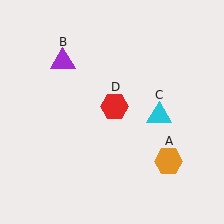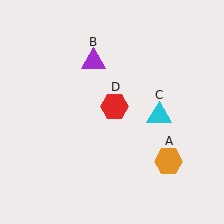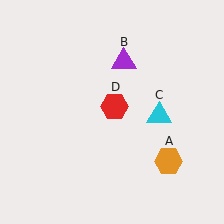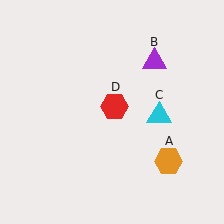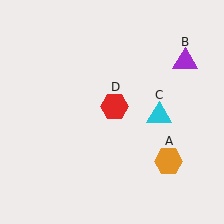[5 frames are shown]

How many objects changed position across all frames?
1 object changed position: purple triangle (object B).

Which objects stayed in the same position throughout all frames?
Orange hexagon (object A) and cyan triangle (object C) and red hexagon (object D) remained stationary.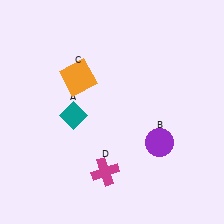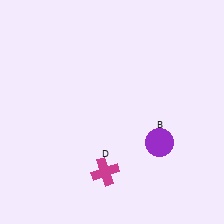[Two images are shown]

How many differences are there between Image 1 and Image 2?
There are 2 differences between the two images.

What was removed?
The teal diamond (A), the orange square (C) were removed in Image 2.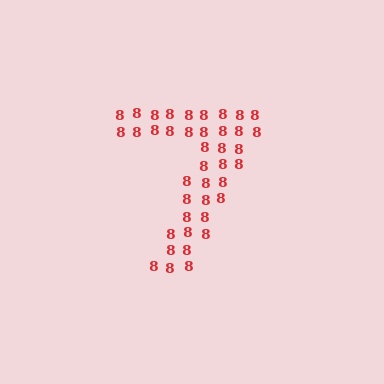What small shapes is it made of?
It is made of small digit 8's.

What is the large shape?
The large shape is the digit 7.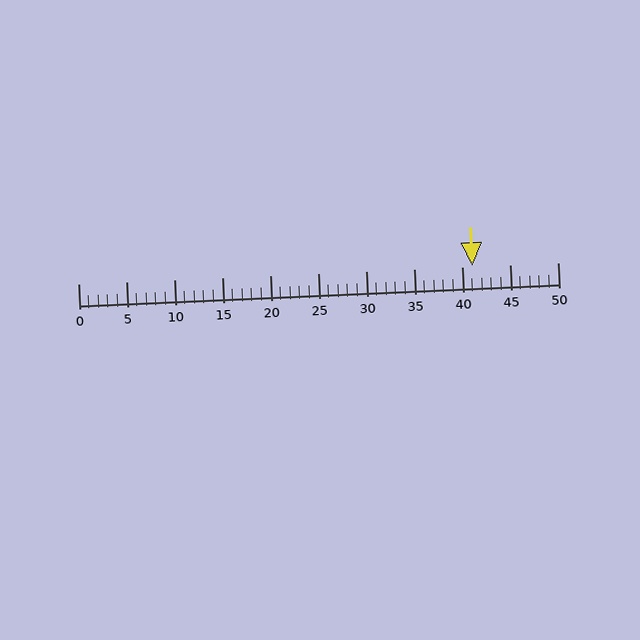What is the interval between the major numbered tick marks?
The major tick marks are spaced 5 units apart.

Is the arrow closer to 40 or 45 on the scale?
The arrow is closer to 40.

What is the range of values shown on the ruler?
The ruler shows values from 0 to 50.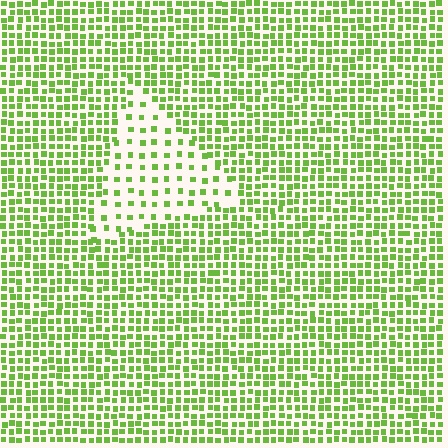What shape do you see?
I see a triangle.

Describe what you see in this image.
The image contains small lime elements arranged at two different densities. A triangle-shaped region is visible where the elements are less densely packed than the surrounding area.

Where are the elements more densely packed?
The elements are more densely packed outside the triangle boundary.